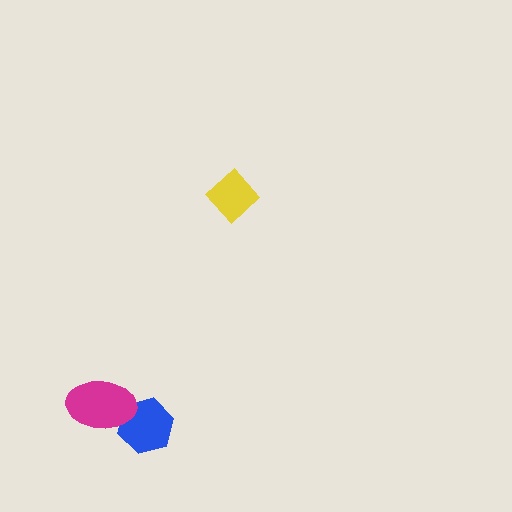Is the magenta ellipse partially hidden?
No, no other shape covers it.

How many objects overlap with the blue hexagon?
1 object overlaps with the blue hexagon.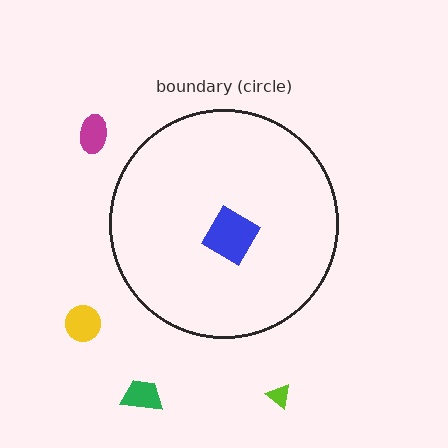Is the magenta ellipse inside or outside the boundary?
Outside.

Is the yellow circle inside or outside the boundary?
Outside.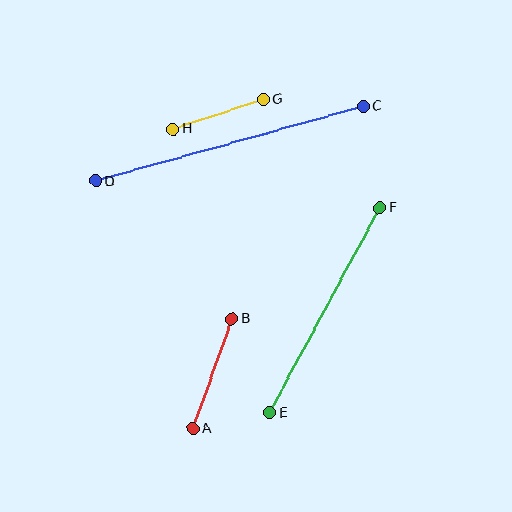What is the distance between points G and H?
The distance is approximately 95 pixels.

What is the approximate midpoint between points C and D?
The midpoint is at approximately (229, 144) pixels.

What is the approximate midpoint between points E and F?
The midpoint is at approximately (325, 310) pixels.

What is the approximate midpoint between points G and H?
The midpoint is at approximately (218, 114) pixels.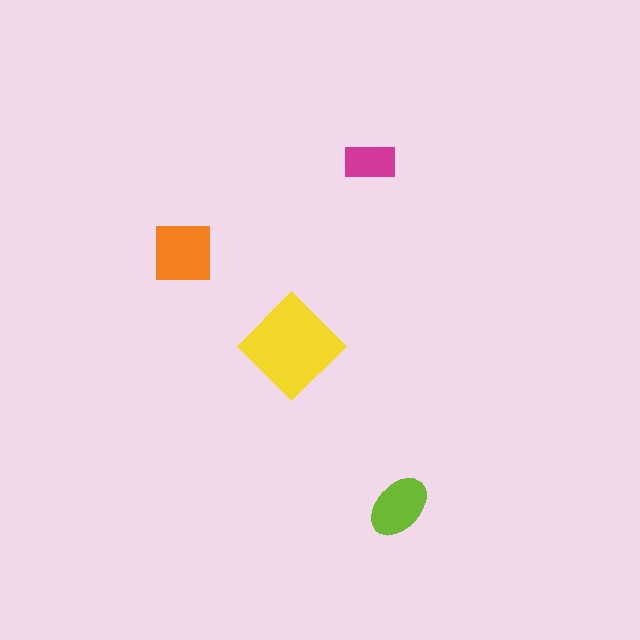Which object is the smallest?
The magenta rectangle.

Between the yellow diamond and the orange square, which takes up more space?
The yellow diamond.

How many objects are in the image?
There are 4 objects in the image.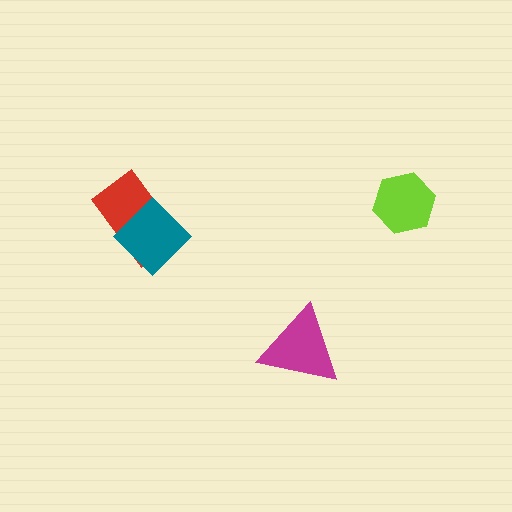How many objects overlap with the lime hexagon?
0 objects overlap with the lime hexagon.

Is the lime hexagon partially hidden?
No, no other shape covers it.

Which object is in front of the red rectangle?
The teal diamond is in front of the red rectangle.